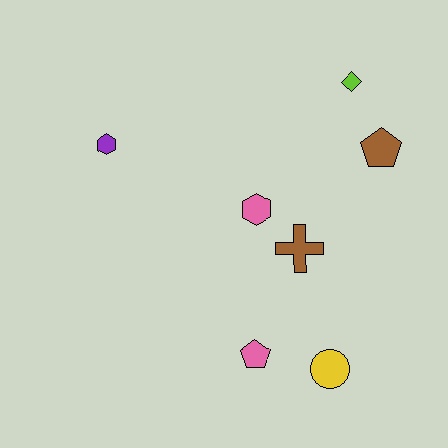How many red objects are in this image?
There are no red objects.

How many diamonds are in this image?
There is 1 diamond.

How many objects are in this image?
There are 7 objects.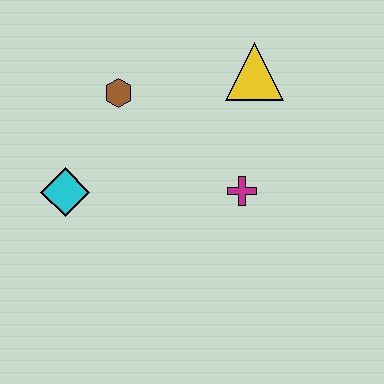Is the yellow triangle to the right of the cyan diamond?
Yes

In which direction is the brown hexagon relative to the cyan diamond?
The brown hexagon is above the cyan diamond.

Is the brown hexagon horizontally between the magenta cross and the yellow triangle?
No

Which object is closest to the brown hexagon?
The cyan diamond is closest to the brown hexagon.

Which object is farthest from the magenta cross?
The cyan diamond is farthest from the magenta cross.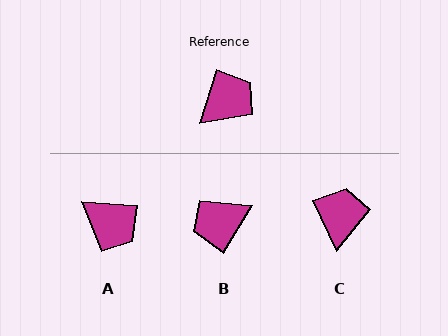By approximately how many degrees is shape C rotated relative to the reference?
Approximately 42 degrees counter-clockwise.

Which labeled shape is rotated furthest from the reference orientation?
B, about 166 degrees away.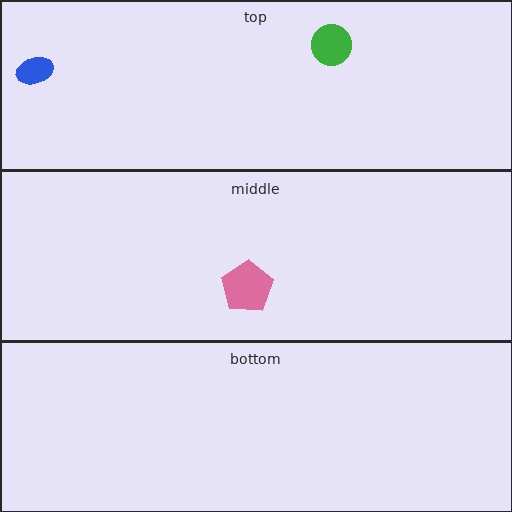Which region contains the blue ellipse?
The top region.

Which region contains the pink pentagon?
The middle region.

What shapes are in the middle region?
The pink pentagon.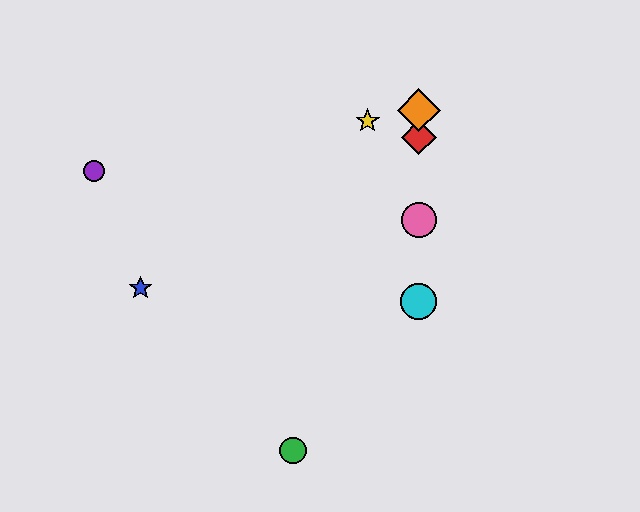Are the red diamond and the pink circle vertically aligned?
Yes, both are at x≈419.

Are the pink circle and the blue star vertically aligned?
No, the pink circle is at x≈419 and the blue star is at x≈140.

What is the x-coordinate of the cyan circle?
The cyan circle is at x≈419.